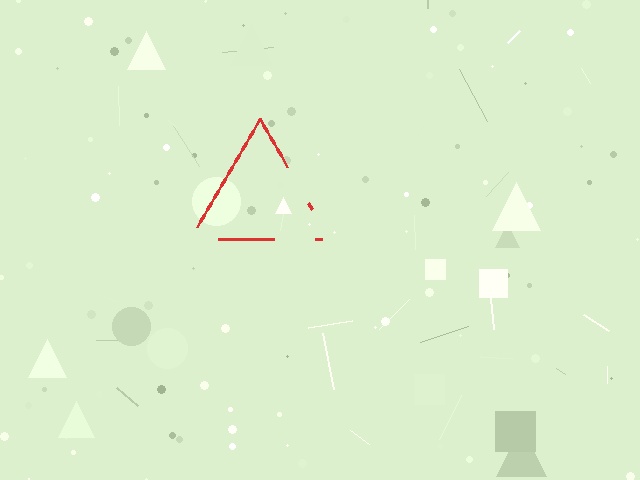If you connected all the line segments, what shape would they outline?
They would outline a triangle.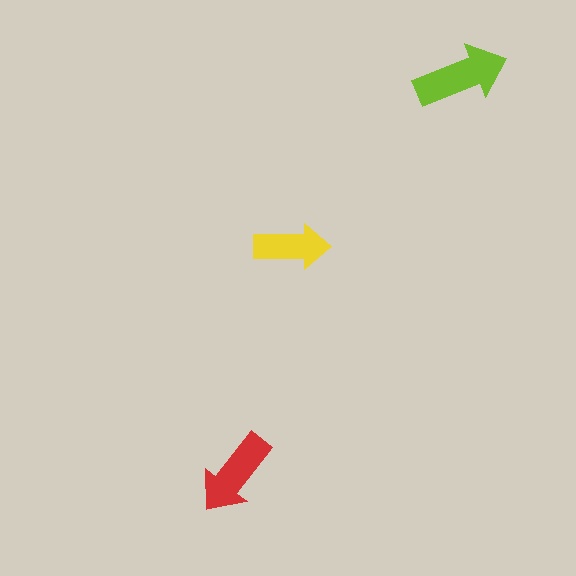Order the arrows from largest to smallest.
the lime one, the red one, the yellow one.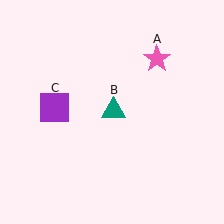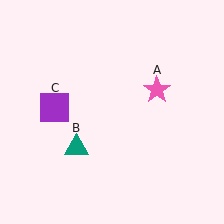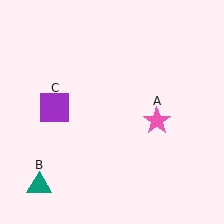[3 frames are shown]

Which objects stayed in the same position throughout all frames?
Purple square (object C) remained stationary.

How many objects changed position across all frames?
2 objects changed position: pink star (object A), teal triangle (object B).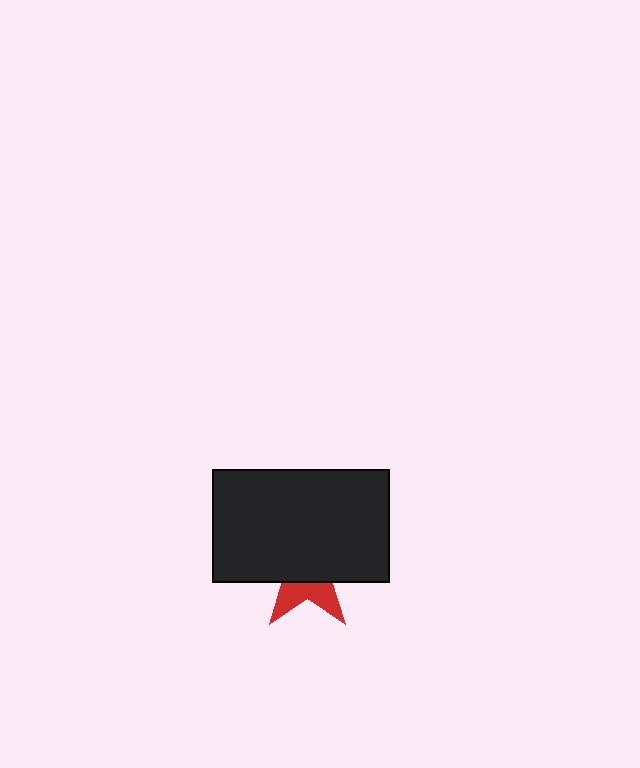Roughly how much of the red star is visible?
A small part of it is visible (roughly 34%).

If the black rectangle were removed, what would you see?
You would see the complete red star.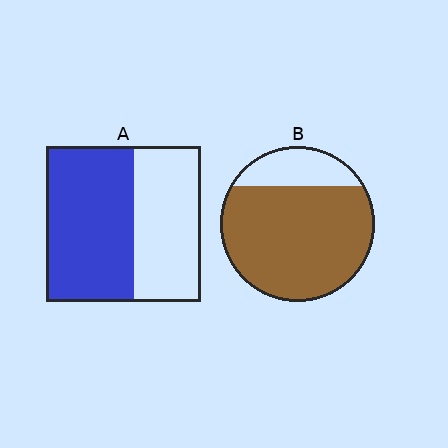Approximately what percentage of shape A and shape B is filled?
A is approximately 55% and B is approximately 80%.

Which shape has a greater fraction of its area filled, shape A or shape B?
Shape B.